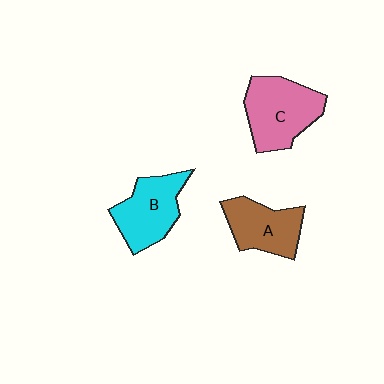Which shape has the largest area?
Shape C (pink).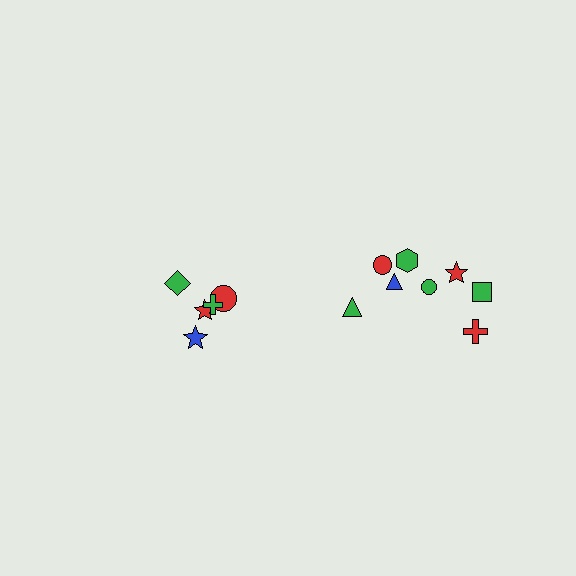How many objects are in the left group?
There are 5 objects.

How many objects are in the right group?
There are 8 objects.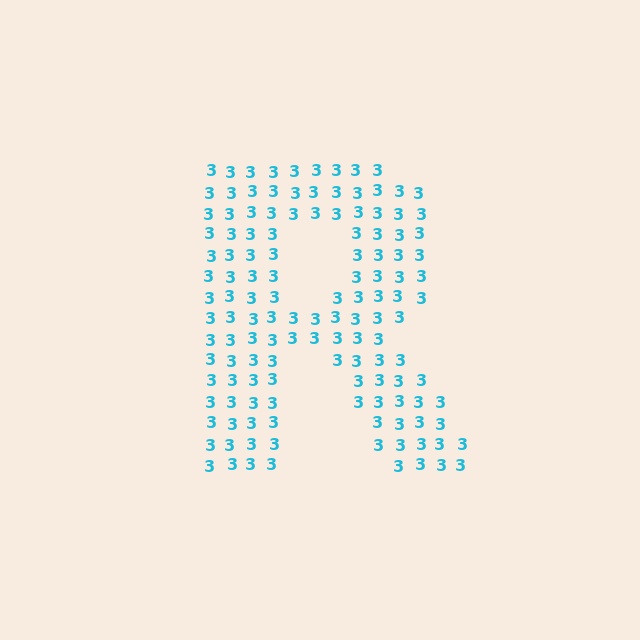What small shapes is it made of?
It is made of small digit 3's.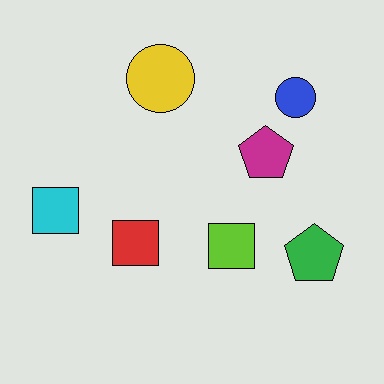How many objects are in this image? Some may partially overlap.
There are 7 objects.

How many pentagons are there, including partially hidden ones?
There are 2 pentagons.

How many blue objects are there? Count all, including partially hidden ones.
There is 1 blue object.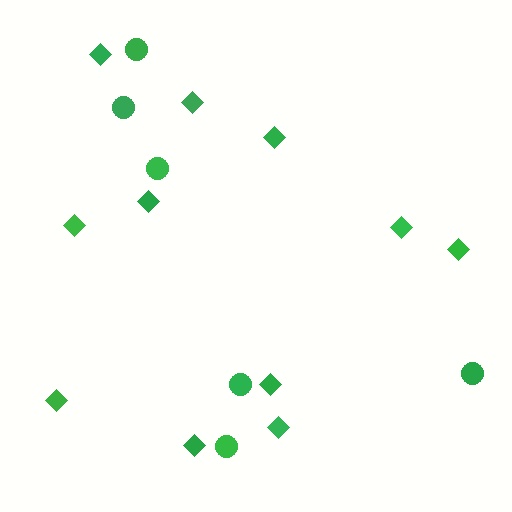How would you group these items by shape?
There are 2 groups: one group of diamonds (11) and one group of circles (6).